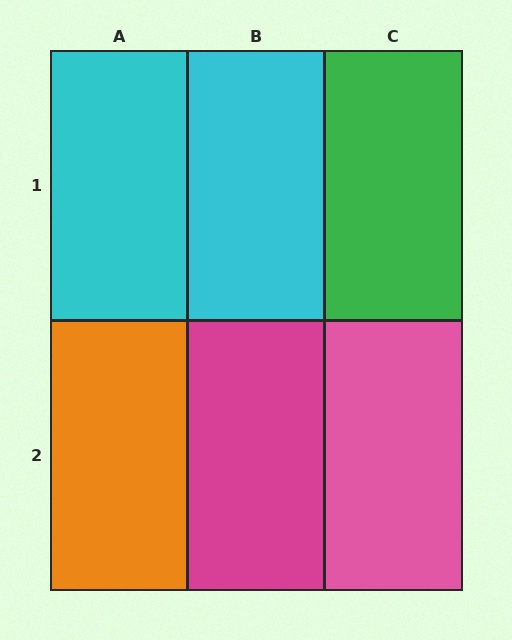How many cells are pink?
1 cell is pink.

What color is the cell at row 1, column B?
Cyan.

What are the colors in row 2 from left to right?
Orange, magenta, pink.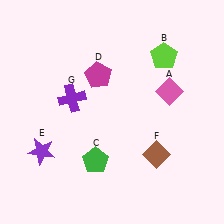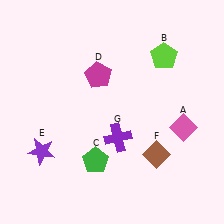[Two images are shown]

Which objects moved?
The objects that moved are: the pink diamond (A), the purple cross (G).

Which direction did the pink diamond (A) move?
The pink diamond (A) moved down.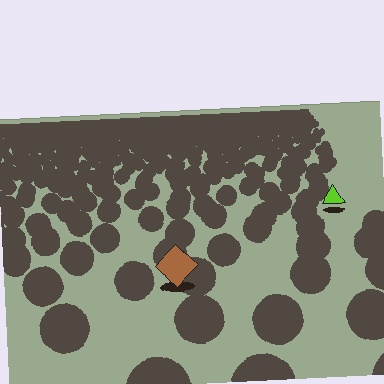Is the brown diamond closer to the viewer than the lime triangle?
Yes. The brown diamond is closer — you can tell from the texture gradient: the ground texture is coarser near it.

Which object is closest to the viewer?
The brown diamond is closest. The texture marks near it are larger and more spread out.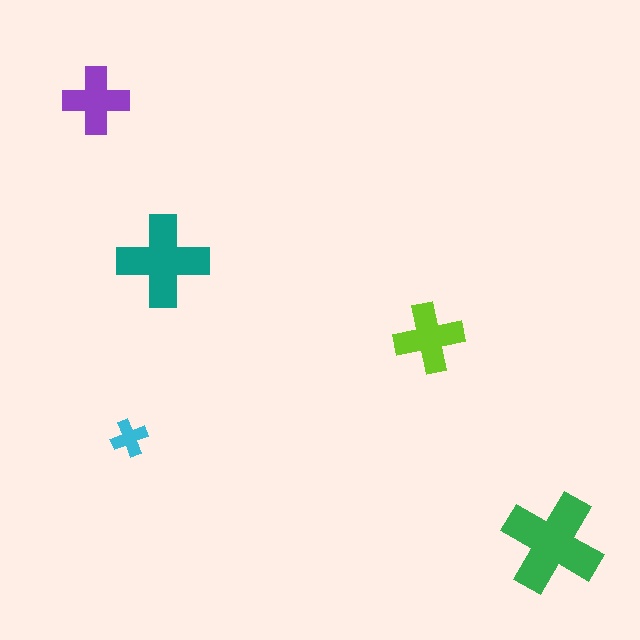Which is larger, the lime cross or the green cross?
The green one.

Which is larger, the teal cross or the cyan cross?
The teal one.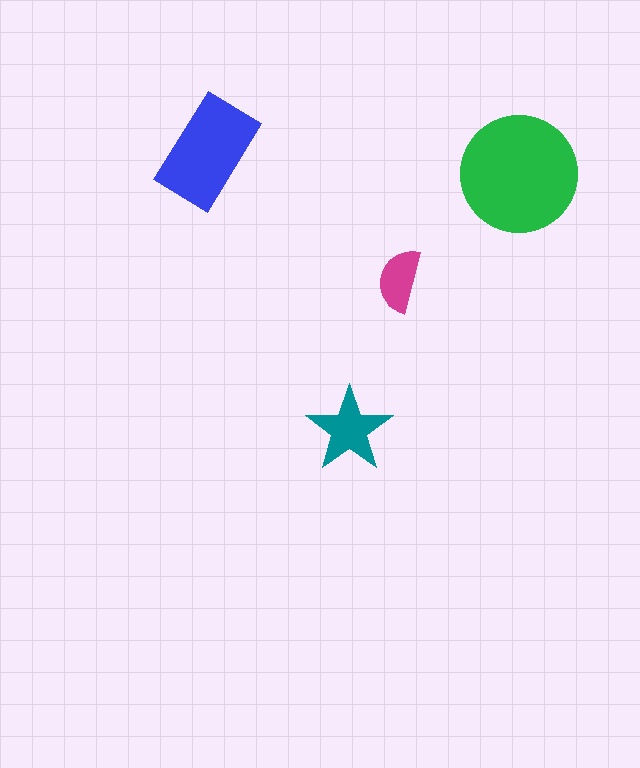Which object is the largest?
The green circle.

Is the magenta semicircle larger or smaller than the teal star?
Smaller.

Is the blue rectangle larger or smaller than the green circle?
Smaller.